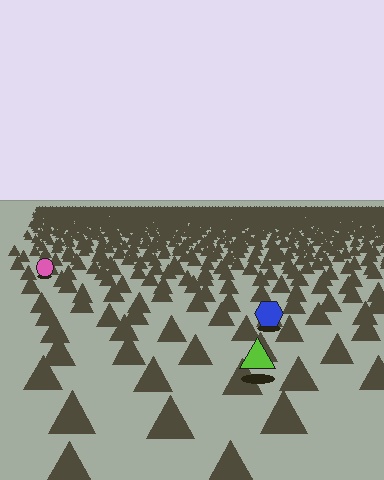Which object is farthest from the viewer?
The pink circle is farthest from the viewer. It appears smaller and the ground texture around it is denser.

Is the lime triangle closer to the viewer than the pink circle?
Yes. The lime triangle is closer — you can tell from the texture gradient: the ground texture is coarser near it.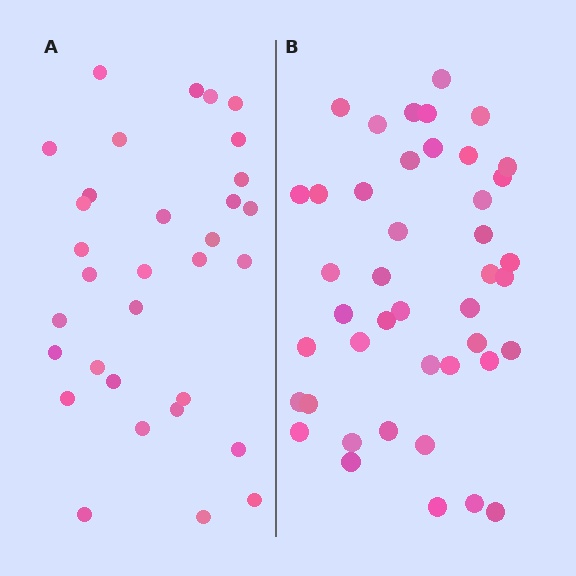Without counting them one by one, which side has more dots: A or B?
Region B (the right region) has more dots.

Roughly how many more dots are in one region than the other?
Region B has roughly 12 or so more dots than region A.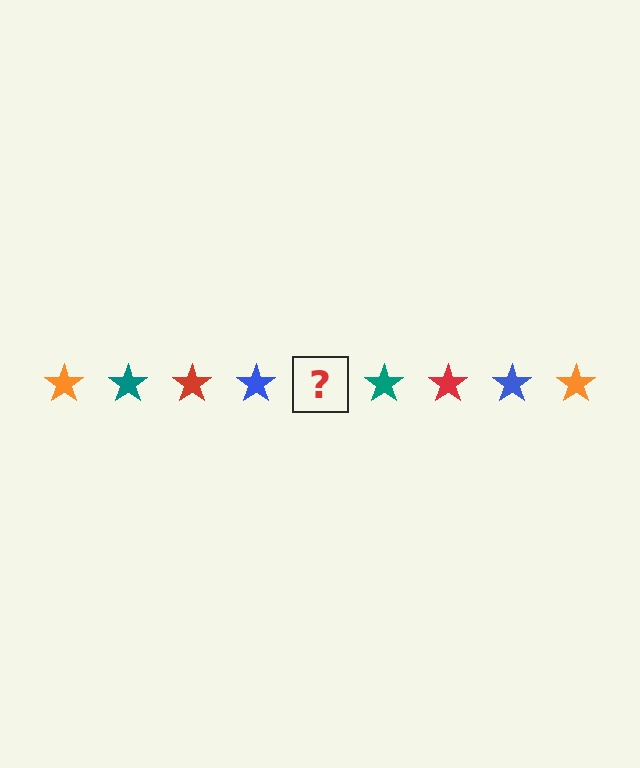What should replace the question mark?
The question mark should be replaced with an orange star.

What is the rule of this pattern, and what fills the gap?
The rule is that the pattern cycles through orange, teal, red, blue stars. The gap should be filled with an orange star.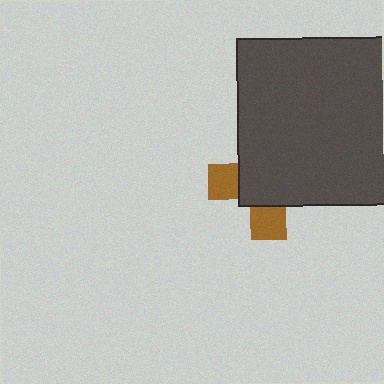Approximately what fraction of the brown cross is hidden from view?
Roughly 69% of the brown cross is hidden behind the dark gray rectangle.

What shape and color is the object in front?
The object in front is a dark gray rectangle.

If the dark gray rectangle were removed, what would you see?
You would see the complete brown cross.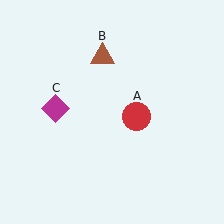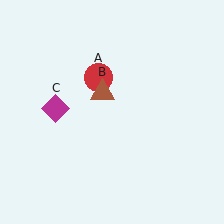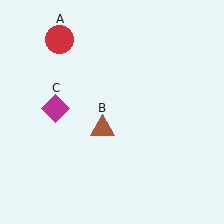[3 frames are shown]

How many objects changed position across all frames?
2 objects changed position: red circle (object A), brown triangle (object B).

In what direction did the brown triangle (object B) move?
The brown triangle (object B) moved down.